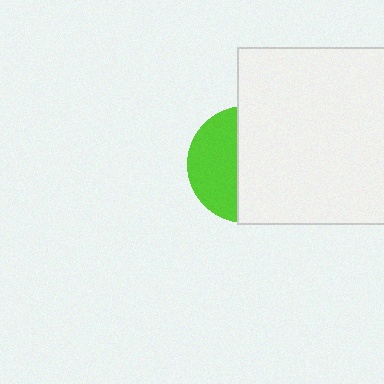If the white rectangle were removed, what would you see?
You would see the complete lime circle.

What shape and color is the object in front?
The object in front is a white rectangle.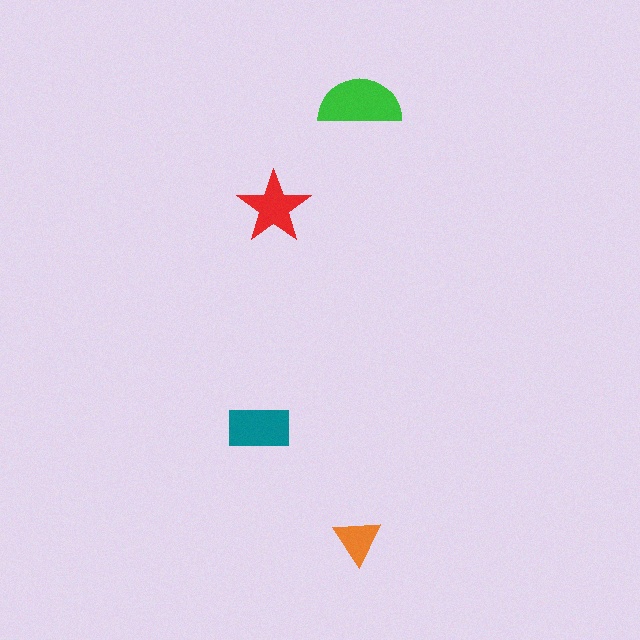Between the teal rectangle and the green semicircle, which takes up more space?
The green semicircle.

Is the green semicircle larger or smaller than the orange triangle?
Larger.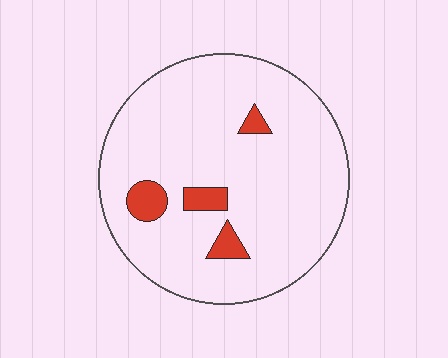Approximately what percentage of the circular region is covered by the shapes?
Approximately 10%.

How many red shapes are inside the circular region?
4.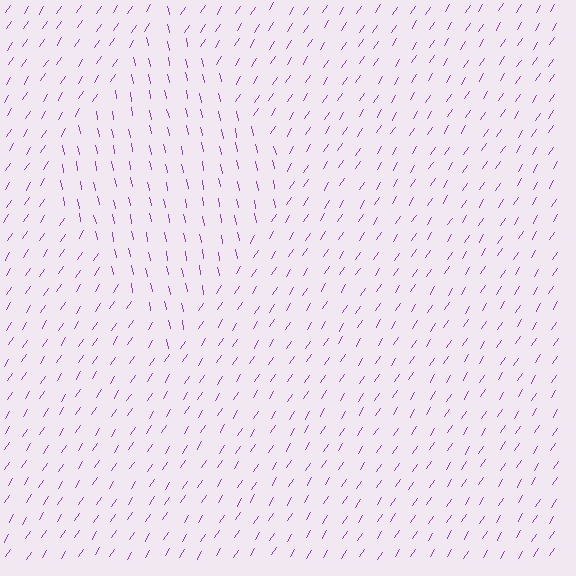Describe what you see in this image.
The image is filled with small purple line segments. A diamond region in the image has lines oriented differently from the surrounding lines, creating a visible texture boundary.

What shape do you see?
I see a diamond.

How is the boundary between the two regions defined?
The boundary is defined purely by a change in line orientation (approximately 45 degrees difference). All lines are the same color and thickness.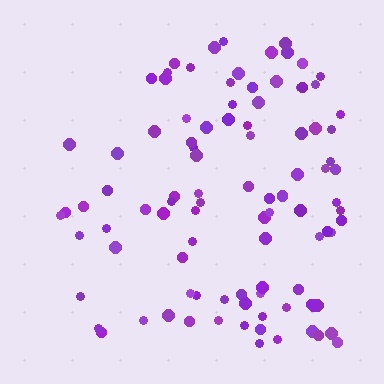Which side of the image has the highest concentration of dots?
The right.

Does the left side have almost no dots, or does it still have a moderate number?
Still a moderate number, just noticeably fewer than the right.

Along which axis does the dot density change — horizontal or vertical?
Horizontal.